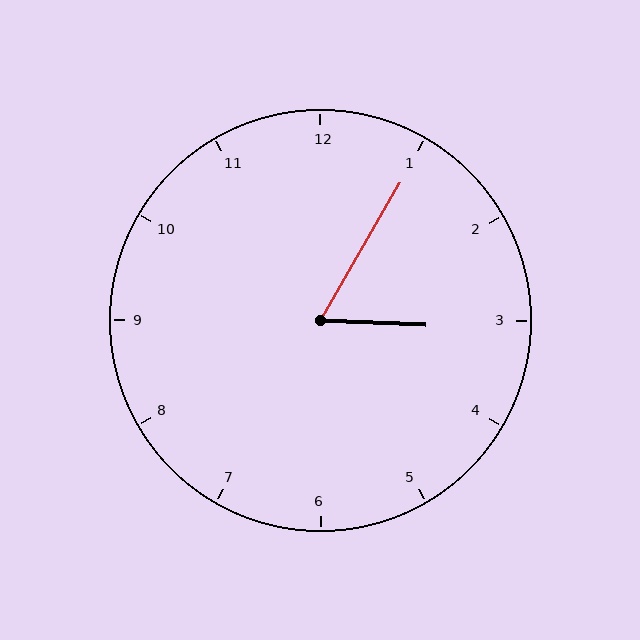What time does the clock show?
3:05.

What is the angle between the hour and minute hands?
Approximately 62 degrees.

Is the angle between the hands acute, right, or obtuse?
It is acute.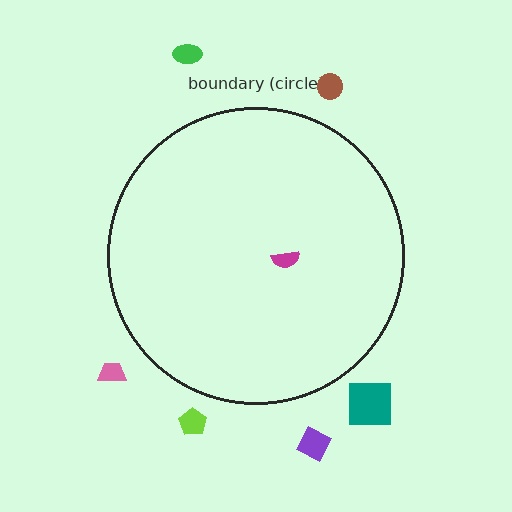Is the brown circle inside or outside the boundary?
Outside.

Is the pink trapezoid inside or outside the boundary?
Outside.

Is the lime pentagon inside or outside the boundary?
Outside.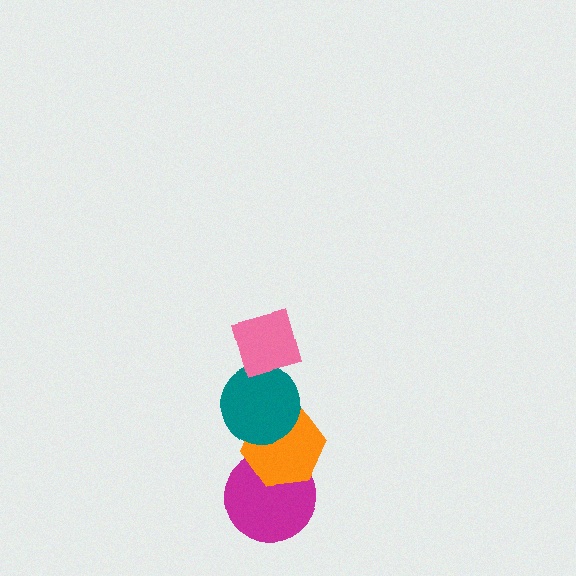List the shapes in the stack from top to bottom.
From top to bottom: the pink diamond, the teal circle, the orange hexagon, the magenta circle.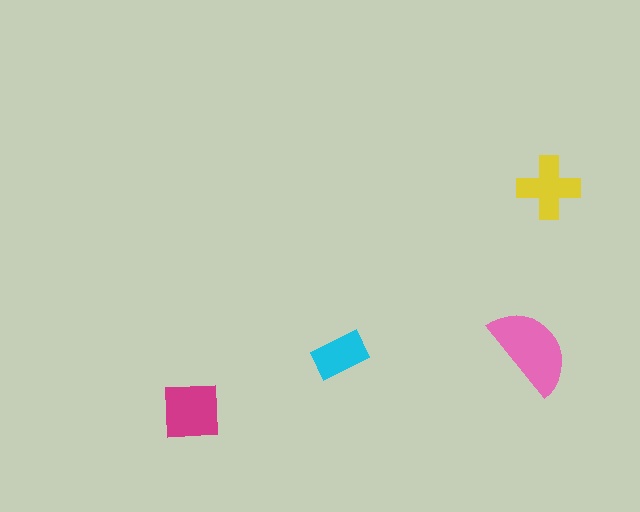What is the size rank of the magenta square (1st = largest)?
2nd.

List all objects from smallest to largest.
The cyan rectangle, the yellow cross, the magenta square, the pink semicircle.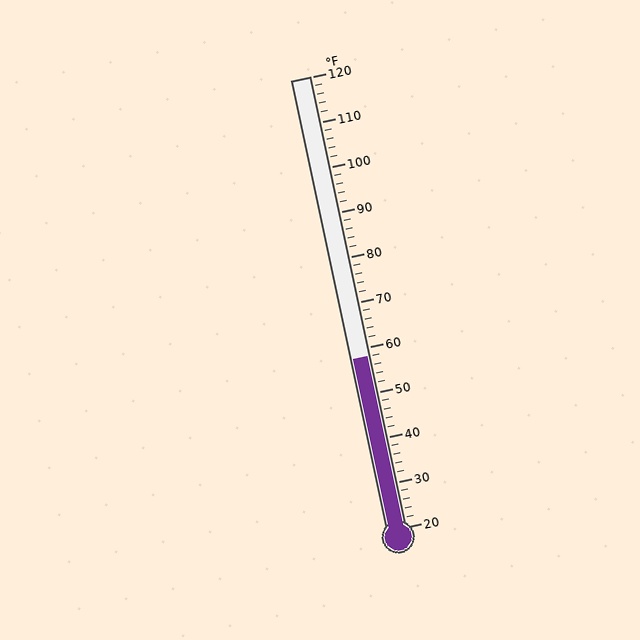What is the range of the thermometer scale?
The thermometer scale ranges from 20°F to 120°F.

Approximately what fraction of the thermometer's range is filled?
The thermometer is filled to approximately 40% of its range.